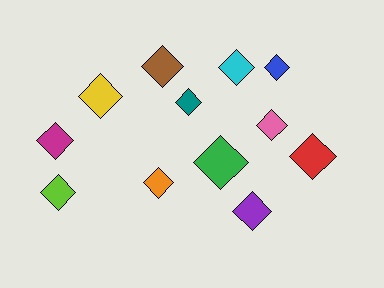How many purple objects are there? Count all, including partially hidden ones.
There is 1 purple object.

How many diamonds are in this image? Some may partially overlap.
There are 12 diamonds.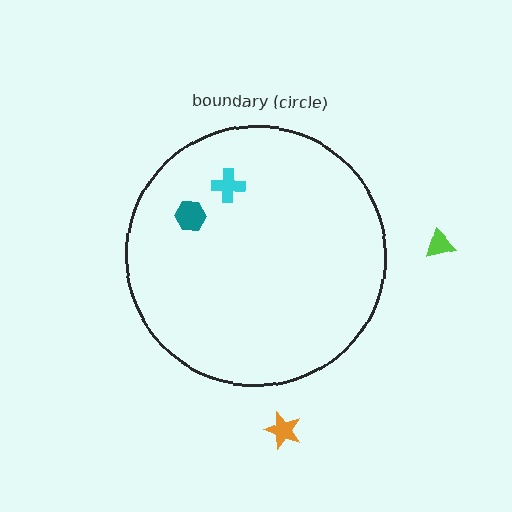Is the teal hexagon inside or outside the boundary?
Inside.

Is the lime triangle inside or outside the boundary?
Outside.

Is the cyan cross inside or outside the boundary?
Inside.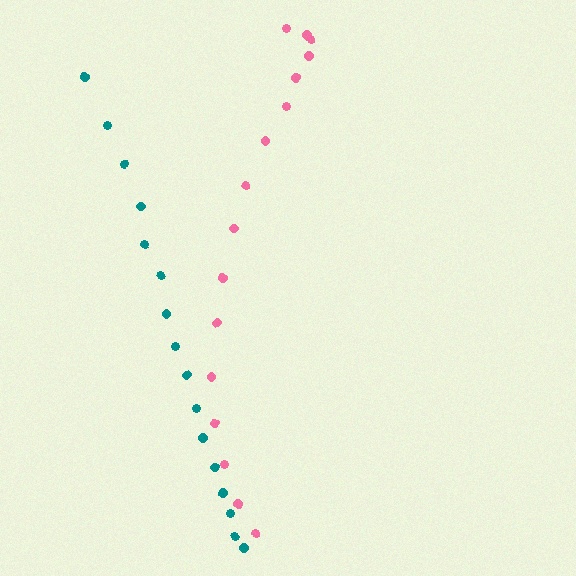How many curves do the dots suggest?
There are 2 distinct paths.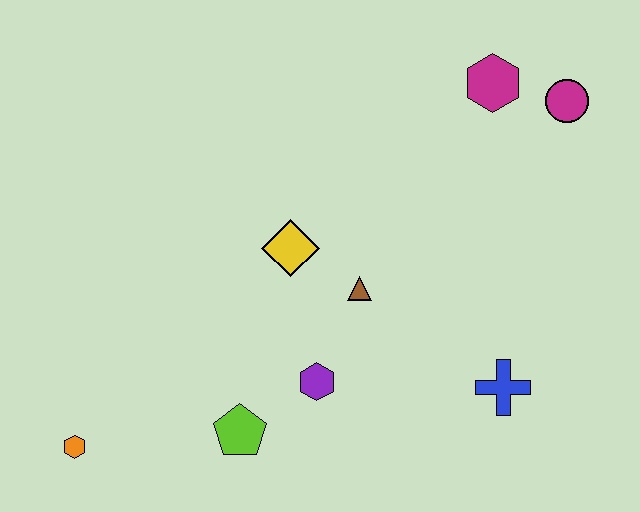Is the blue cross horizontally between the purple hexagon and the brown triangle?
No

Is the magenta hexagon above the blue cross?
Yes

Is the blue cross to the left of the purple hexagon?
No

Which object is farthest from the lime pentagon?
The magenta circle is farthest from the lime pentagon.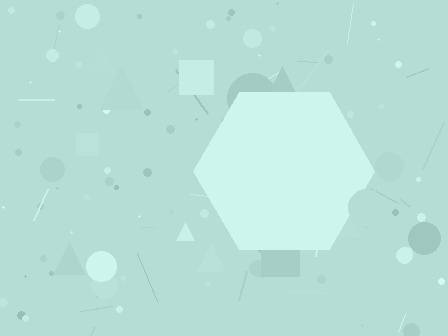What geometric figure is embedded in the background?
A hexagon is embedded in the background.